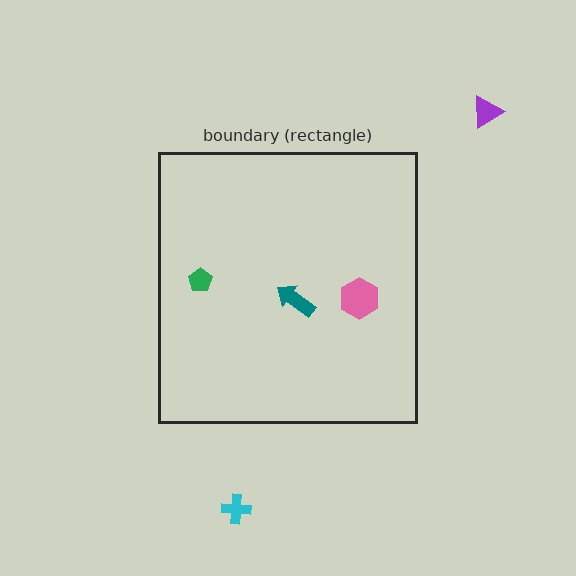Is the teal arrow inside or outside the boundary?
Inside.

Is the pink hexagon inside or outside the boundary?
Inside.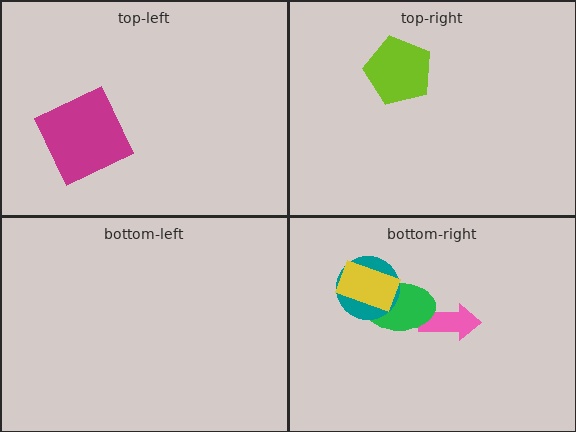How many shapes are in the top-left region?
1.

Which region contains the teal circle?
The bottom-right region.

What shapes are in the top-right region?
The lime pentagon.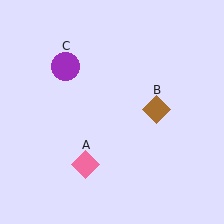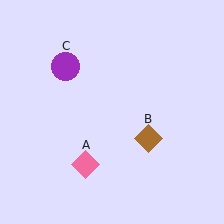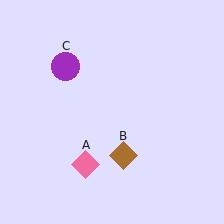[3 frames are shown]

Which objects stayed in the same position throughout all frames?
Pink diamond (object A) and purple circle (object C) remained stationary.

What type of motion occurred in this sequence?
The brown diamond (object B) rotated clockwise around the center of the scene.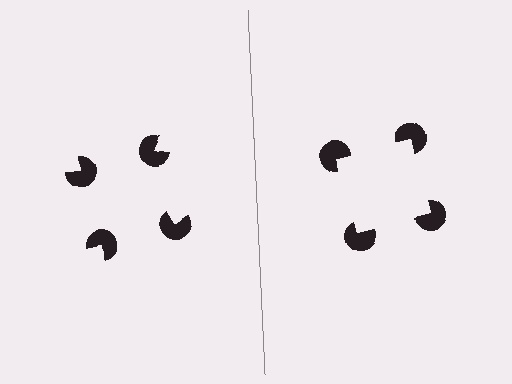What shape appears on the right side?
An illusory square.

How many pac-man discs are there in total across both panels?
8 — 4 on each side.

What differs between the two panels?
The pac-man discs are positioned identically on both sides; only the wedge orientations differ. On the right they align to a square; on the left they are misaligned.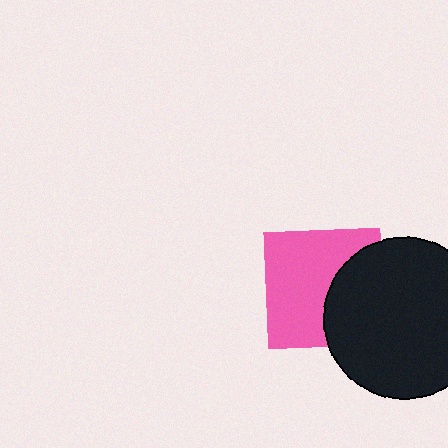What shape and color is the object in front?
The object in front is a black circle.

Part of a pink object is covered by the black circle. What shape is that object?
It is a square.